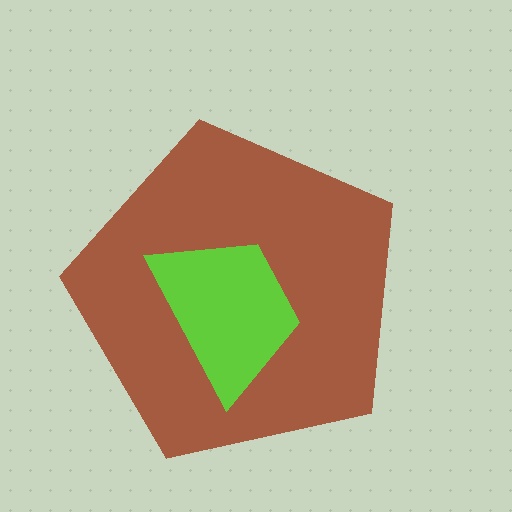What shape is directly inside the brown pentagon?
The lime trapezoid.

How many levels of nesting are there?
2.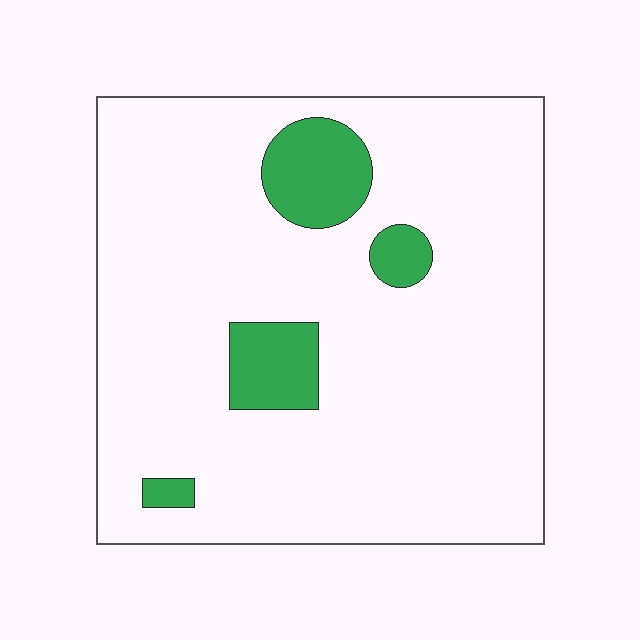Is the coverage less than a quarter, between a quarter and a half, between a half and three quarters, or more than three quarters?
Less than a quarter.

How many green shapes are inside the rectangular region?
4.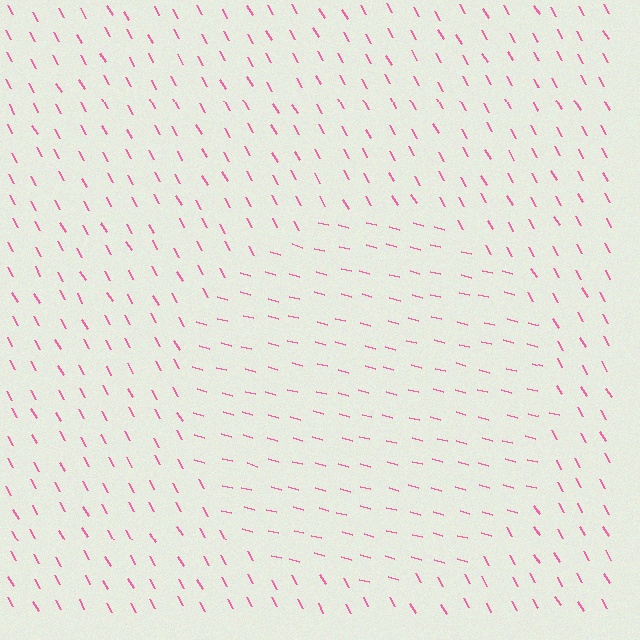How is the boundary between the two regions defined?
The boundary is defined purely by a change in line orientation (approximately 45 degrees difference). All lines are the same color and thickness.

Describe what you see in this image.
The image is filled with small pink line segments. A circle region in the image has lines oriented differently from the surrounding lines, creating a visible texture boundary.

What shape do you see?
I see a circle.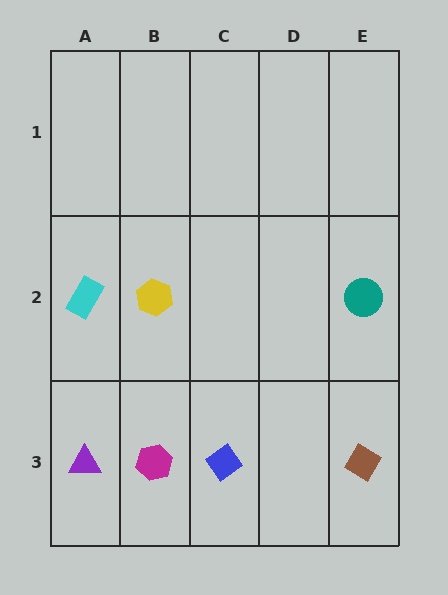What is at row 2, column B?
A yellow hexagon.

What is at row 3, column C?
A blue diamond.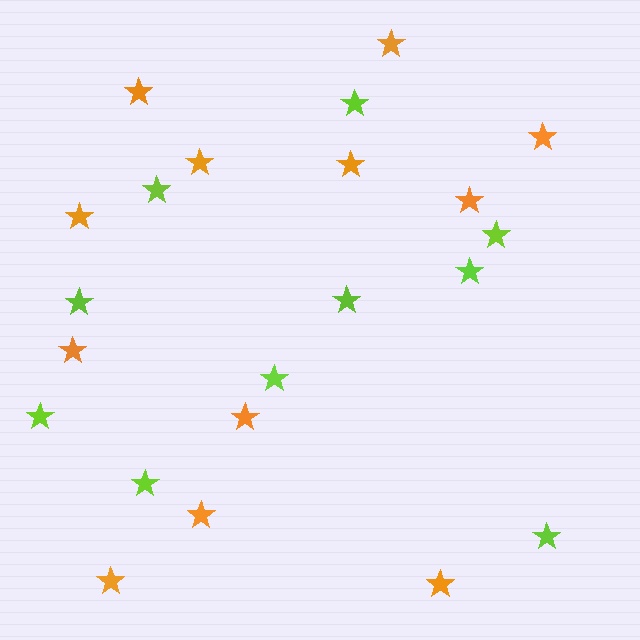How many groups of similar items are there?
There are 2 groups: one group of orange stars (12) and one group of lime stars (10).